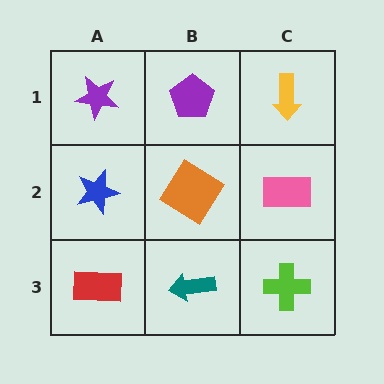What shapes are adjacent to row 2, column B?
A purple pentagon (row 1, column B), a teal arrow (row 3, column B), a blue star (row 2, column A), a pink rectangle (row 2, column C).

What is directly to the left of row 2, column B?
A blue star.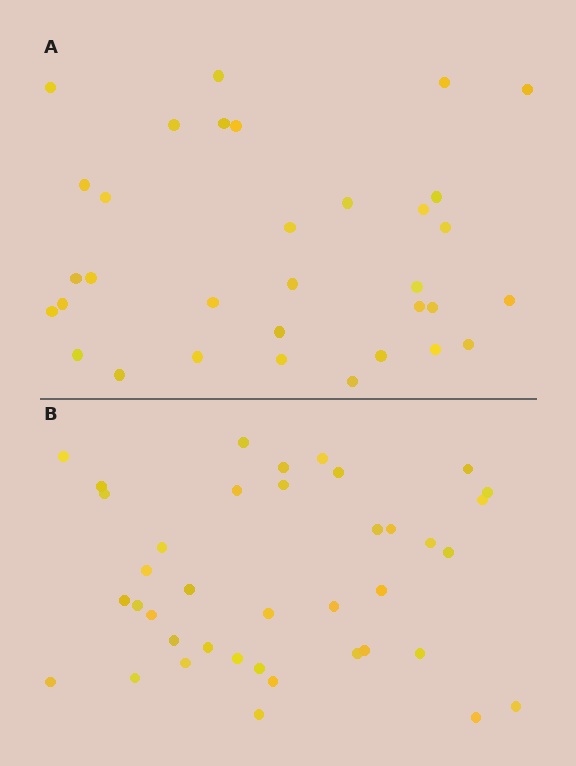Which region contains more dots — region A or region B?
Region B (the bottom region) has more dots.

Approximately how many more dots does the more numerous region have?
Region B has about 6 more dots than region A.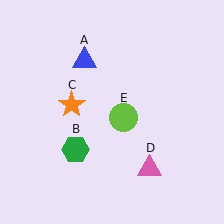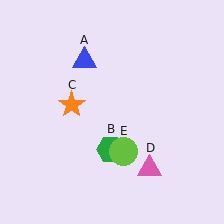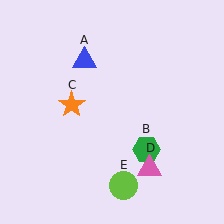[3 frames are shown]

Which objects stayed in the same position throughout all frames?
Blue triangle (object A) and orange star (object C) and pink triangle (object D) remained stationary.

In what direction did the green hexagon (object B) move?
The green hexagon (object B) moved right.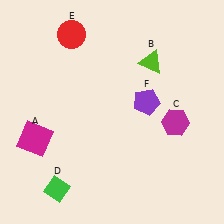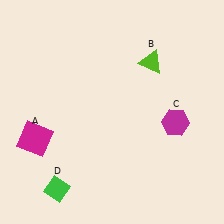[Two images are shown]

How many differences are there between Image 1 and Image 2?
There are 2 differences between the two images.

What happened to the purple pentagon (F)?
The purple pentagon (F) was removed in Image 2. It was in the top-right area of Image 1.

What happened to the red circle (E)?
The red circle (E) was removed in Image 2. It was in the top-left area of Image 1.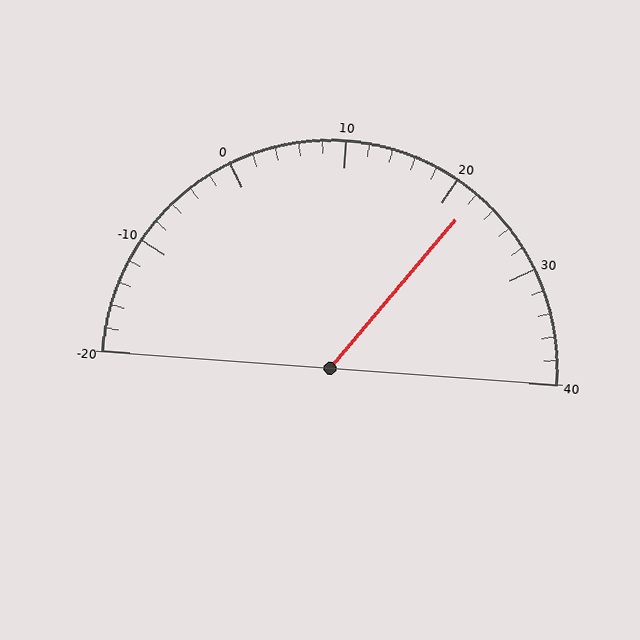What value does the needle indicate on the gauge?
The needle indicates approximately 22.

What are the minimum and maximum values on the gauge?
The gauge ranges from -20 to 40.